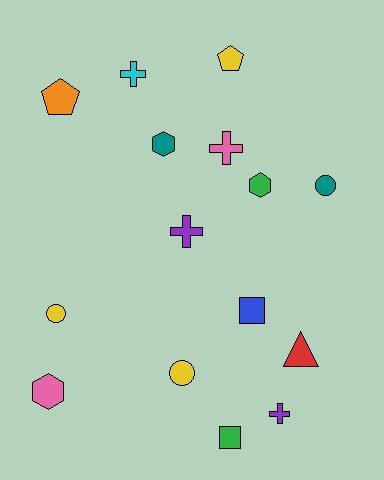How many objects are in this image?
There are 15 objects.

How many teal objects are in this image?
There are 2 teal objects.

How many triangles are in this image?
There is 1 triangle.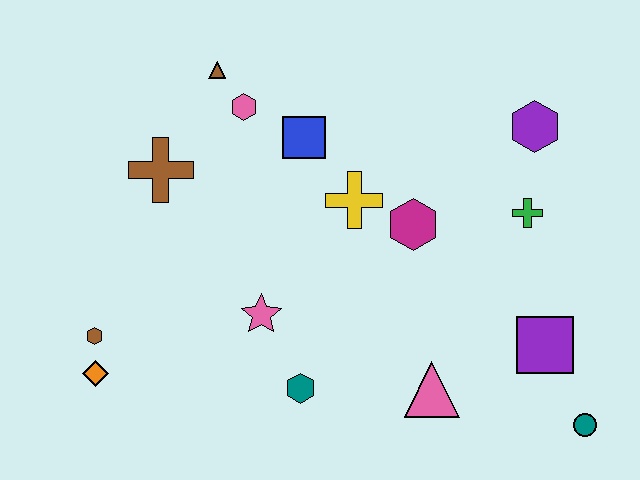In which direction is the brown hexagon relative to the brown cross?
The brown hexagon is below the brown cross.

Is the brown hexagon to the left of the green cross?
Yes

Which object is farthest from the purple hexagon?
The orange diamond is farthest from the purple hexagon.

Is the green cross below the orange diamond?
No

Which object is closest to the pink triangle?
The purple square is closest to the pink triangle.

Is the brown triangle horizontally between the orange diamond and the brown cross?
No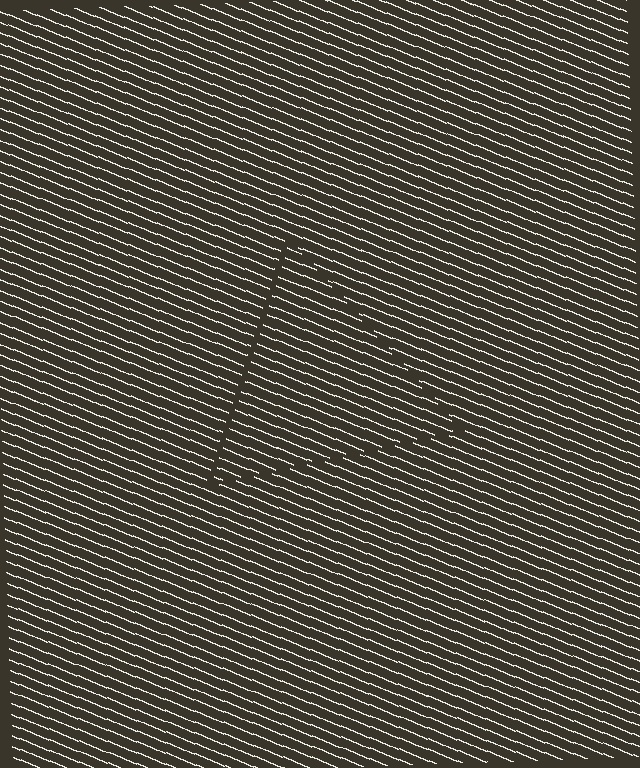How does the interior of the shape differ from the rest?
The interior of the shape contains the same grating, shifted by half a period — the contour is defined by the phase discontinuity where line-ends from the inner and outer gratings abut.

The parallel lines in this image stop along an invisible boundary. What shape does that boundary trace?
An illusory triangle. The interior of the shape contains the same grating, shifted by half a period — the contour is defined by the phase discontinuity where line-ends from the inner and outer gratings abut.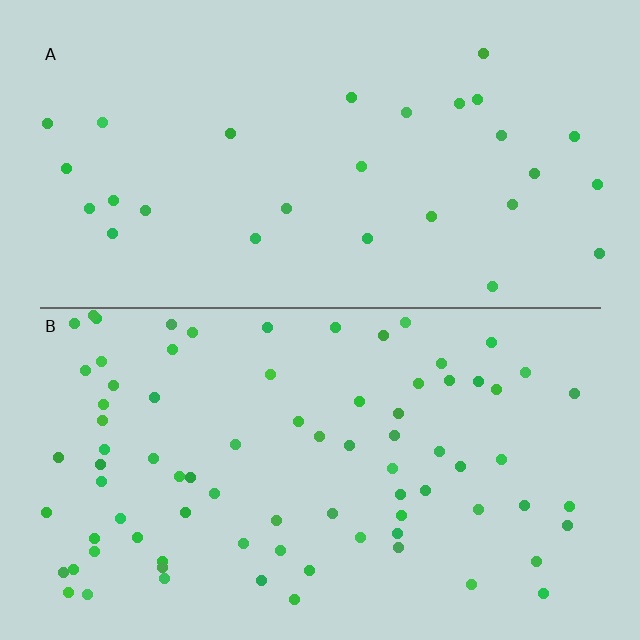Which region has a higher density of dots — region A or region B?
B (the bottom).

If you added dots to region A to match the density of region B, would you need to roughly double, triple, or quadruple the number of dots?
Approximately triple.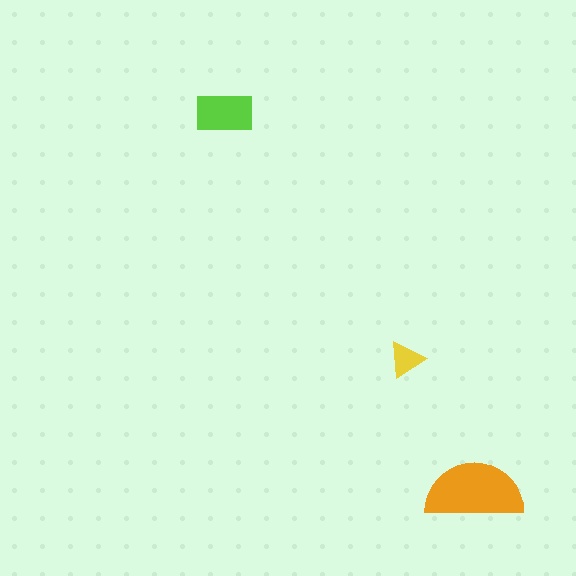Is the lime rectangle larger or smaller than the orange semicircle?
Smaller.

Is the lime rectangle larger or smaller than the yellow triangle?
Larger.